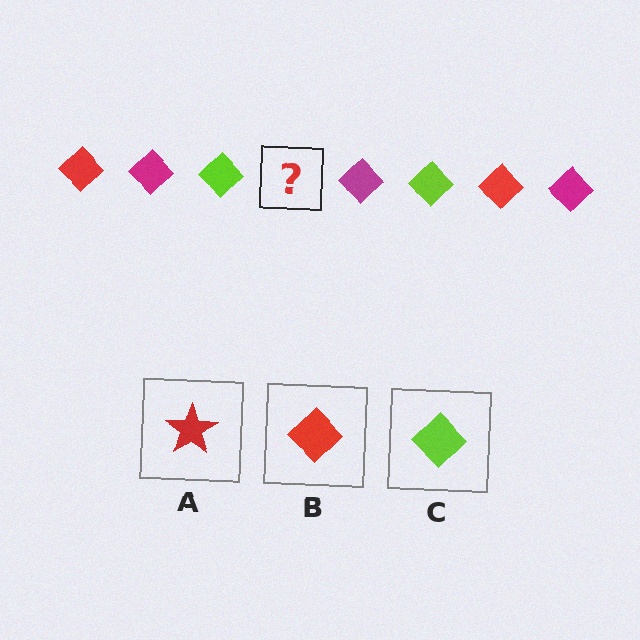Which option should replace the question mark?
Option B.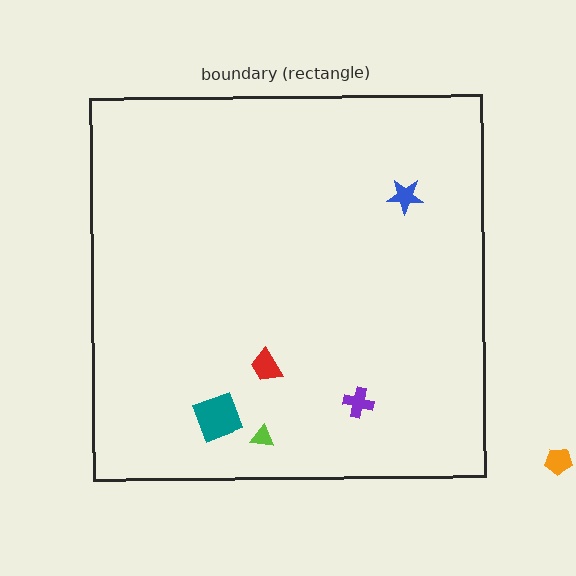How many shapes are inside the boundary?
5 inside, 1 outside.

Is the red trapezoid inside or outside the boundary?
Inside.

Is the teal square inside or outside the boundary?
Inside.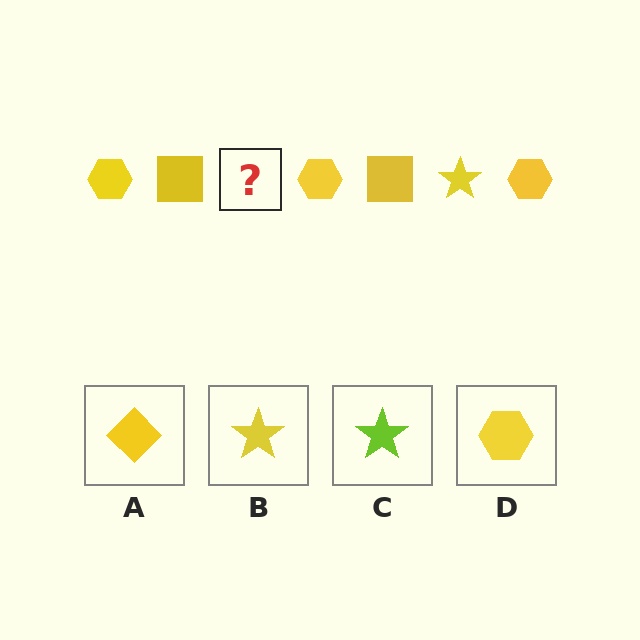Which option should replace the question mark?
Option B.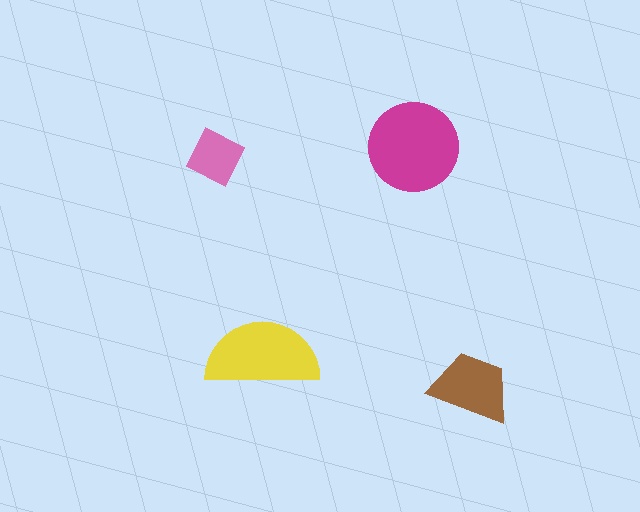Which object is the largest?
The magenta circle.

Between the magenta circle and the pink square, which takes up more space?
The magenta circle.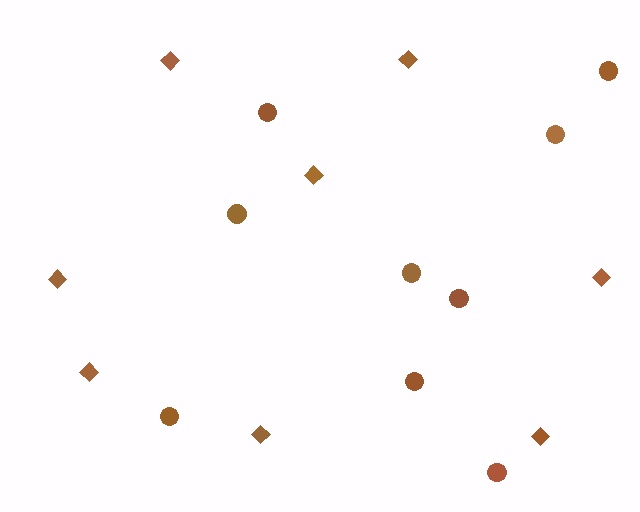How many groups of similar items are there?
There are 2 groups: one group of circles (9) and one group of diamonds (8).